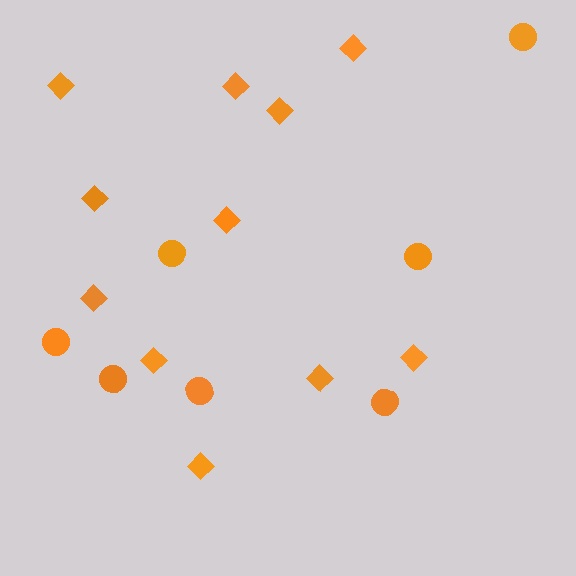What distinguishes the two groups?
There are 2 groups: one group of circles (7) and one group of diamonds (11).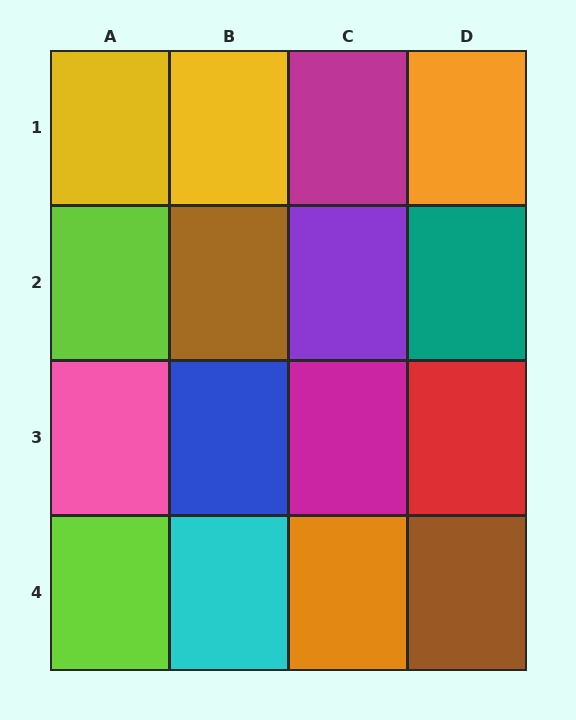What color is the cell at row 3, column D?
Red.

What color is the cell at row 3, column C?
Magenta.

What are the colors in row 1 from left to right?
Yellow, yellow, magenta, orange.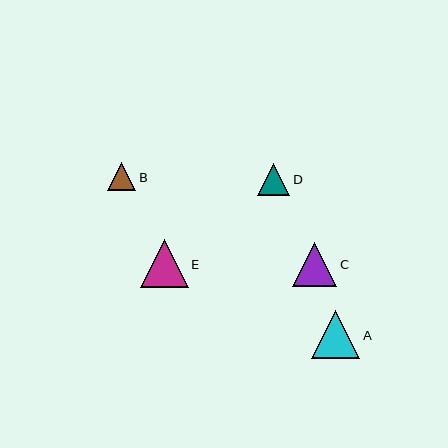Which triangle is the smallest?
Triangle B is the smallest with a size of approximately 28 pixels.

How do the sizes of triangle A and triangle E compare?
Triangle A and triangle E are approximately the same size.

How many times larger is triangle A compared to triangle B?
Triangle A is approximately 1.7 times the size of triangle B.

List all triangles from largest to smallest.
From largest to smallest: A, E, C, D, B.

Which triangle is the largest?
Triangle A is the largest with a size of approximately 48 pixels.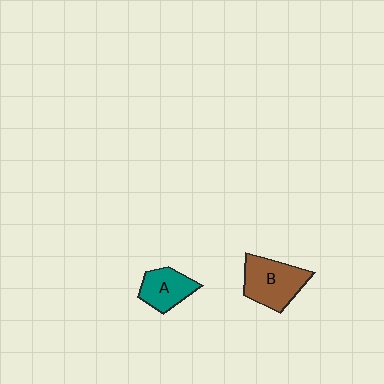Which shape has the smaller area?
Shape A (teal).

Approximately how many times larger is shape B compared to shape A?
Approximately 1.4 times.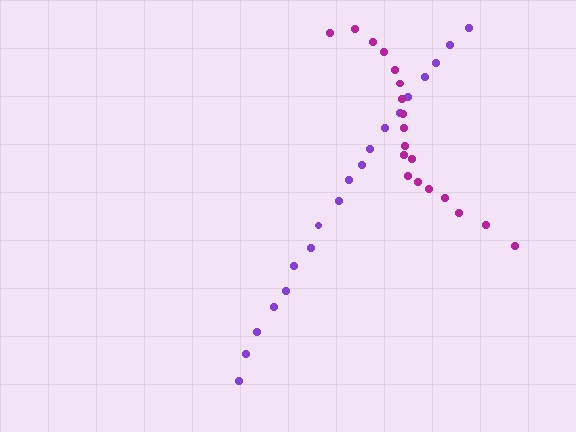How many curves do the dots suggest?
There are 2 distinct paths.